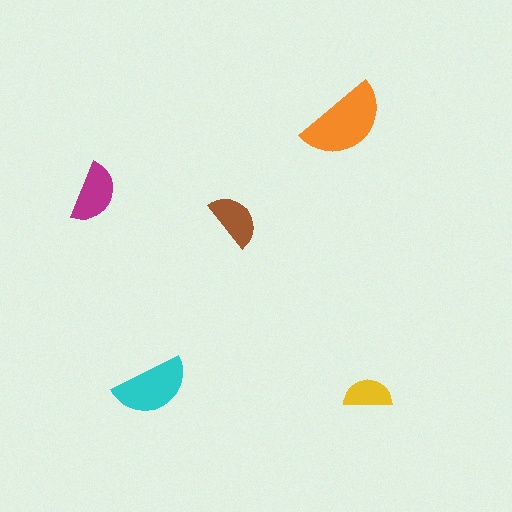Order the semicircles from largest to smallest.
the orange one, the cyan one, the magenta one, the brown one, the yellow one.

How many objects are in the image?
There are 5 objects in the image.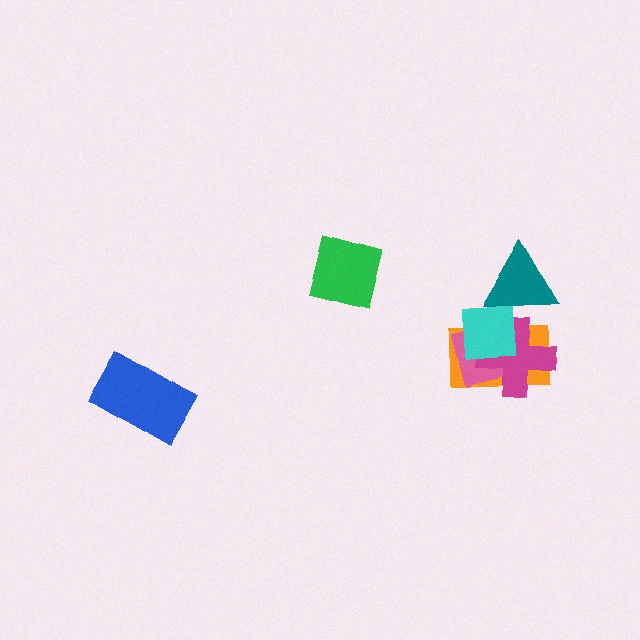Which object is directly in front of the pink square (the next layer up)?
The magenta cross is directly in front of the pink square.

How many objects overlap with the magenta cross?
4 objects overlap with the magenta cross.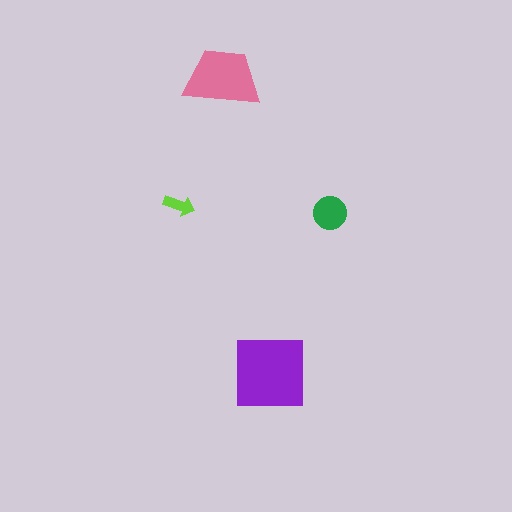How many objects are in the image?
There are 4 objects in the image.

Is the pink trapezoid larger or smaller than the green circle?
Larger.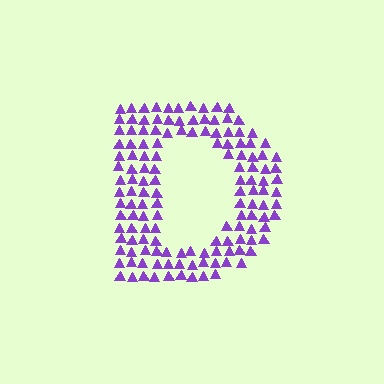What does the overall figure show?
The overall figure shows the letter D.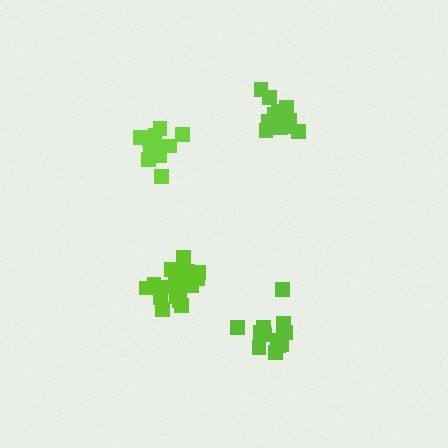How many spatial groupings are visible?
There are 4 spatial groupings.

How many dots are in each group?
Group 1: 15 dots, Group 2: 14 dots, Group 3: 16 dots, Group 4: 17 dots (62 total).